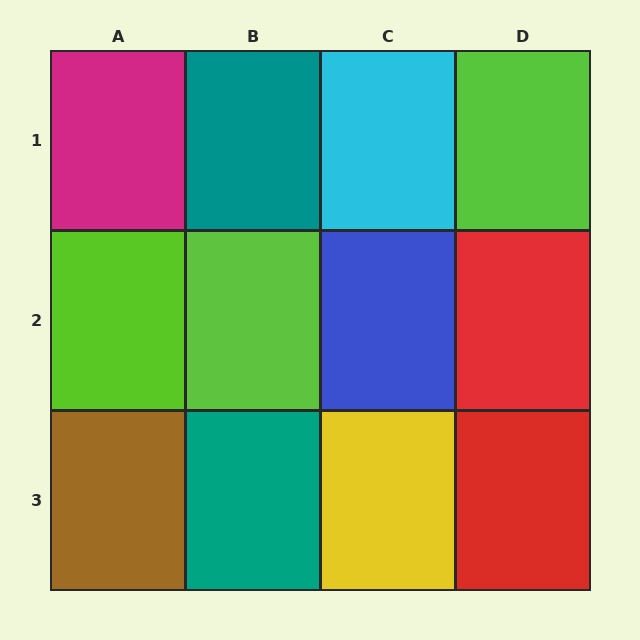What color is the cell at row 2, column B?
Lime.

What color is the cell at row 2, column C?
Blue.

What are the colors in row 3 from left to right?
Brown, teal, yellow, red.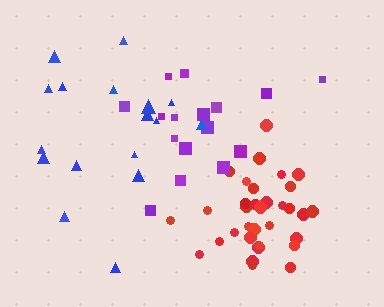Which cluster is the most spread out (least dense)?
Blue.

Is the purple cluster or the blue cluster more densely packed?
Purple.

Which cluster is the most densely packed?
Red.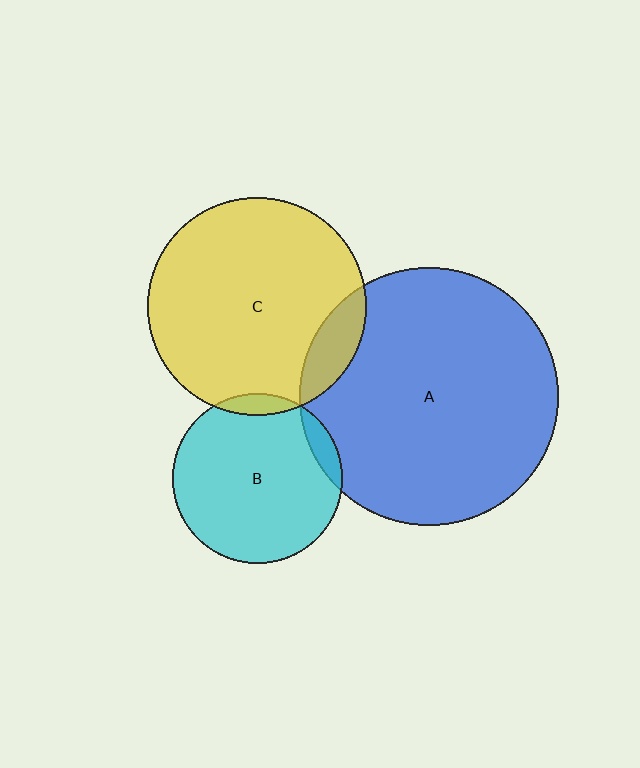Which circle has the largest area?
Circle A (blue).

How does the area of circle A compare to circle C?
Approximately 1.4 times.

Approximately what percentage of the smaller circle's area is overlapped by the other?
Approximately 5%.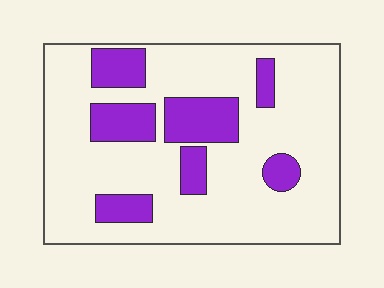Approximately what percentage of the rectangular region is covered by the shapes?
Approximately 20%.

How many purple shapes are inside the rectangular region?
7.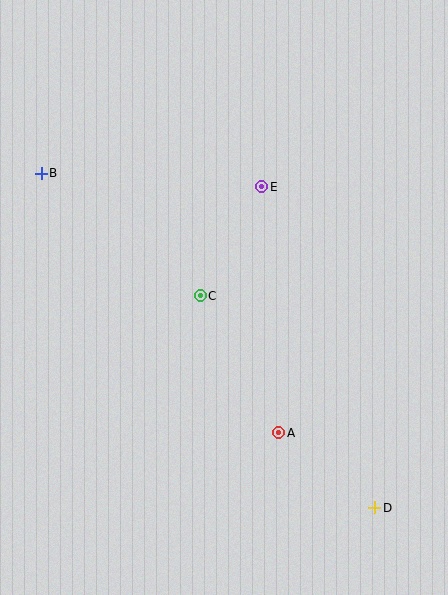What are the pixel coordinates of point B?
Point B is at (41, 173).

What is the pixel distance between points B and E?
The distance between B and E is 221 pixels.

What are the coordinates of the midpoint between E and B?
The midpoint between E and B is at (152, 180).